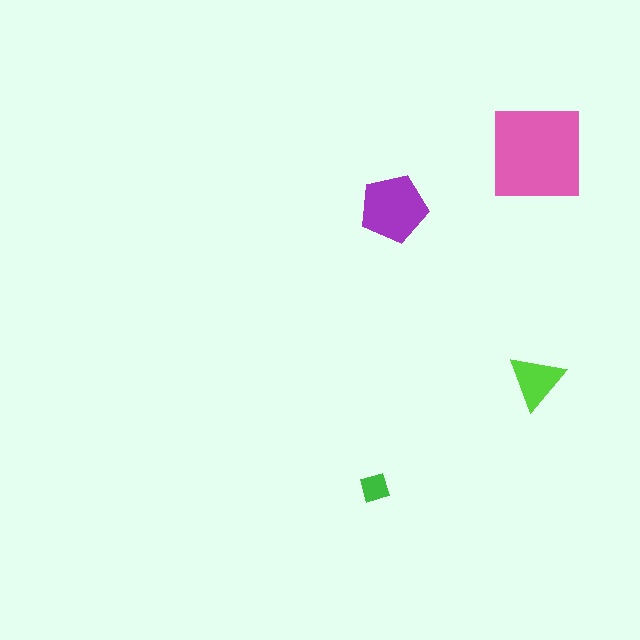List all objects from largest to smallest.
The pink square, the purple pentagon, the lime triangle, the green diamond.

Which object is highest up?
The pink square is topmost.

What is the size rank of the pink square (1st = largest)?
1st.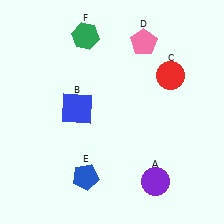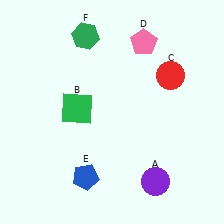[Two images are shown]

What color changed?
The square (B) changed from blue in Image 1 to green in Image 2.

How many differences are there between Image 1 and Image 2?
There is 1 difference between the two images.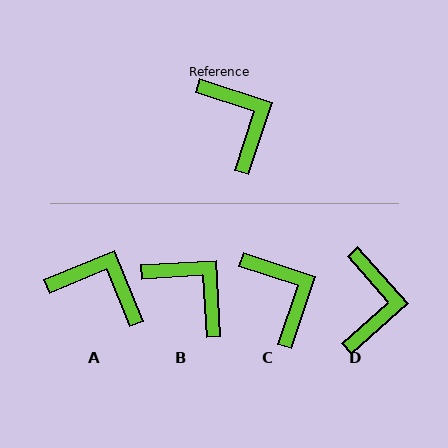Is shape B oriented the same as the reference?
No, it is off by about 22 degrees.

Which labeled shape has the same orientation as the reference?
C.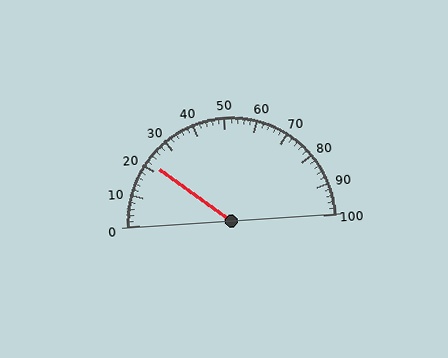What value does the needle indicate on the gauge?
The needle indicates approximately 22.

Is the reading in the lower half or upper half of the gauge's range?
The reading is in the lower half of the range (0 to 100).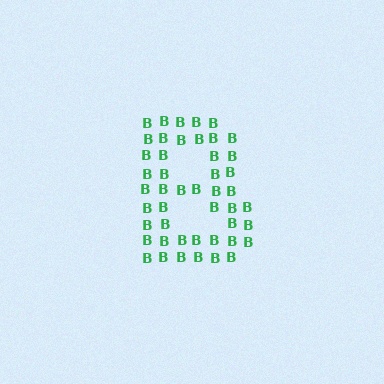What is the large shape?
The large shape is the letter B.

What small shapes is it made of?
It is made of small letter B's.